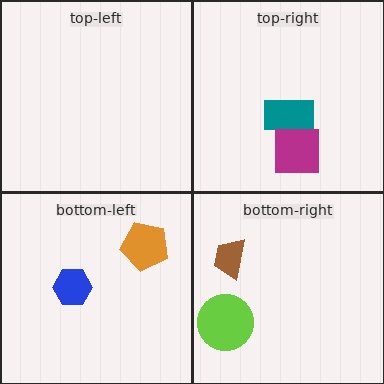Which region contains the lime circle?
The bottom-right region.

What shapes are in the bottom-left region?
The blue hexagon, the orange pentagon.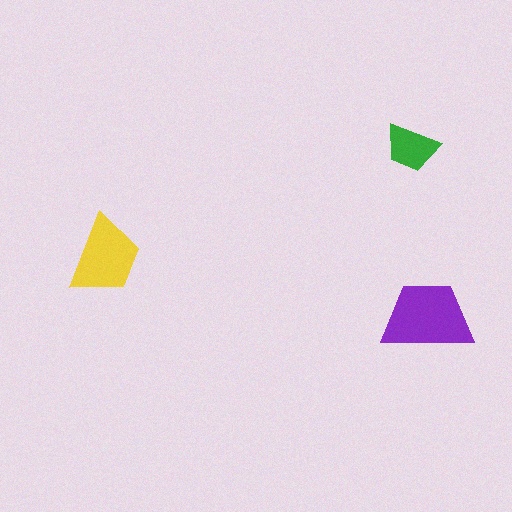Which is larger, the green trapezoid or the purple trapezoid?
The purple one.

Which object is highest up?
The green trapezoid is topmost.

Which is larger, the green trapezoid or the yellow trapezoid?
The yellow one.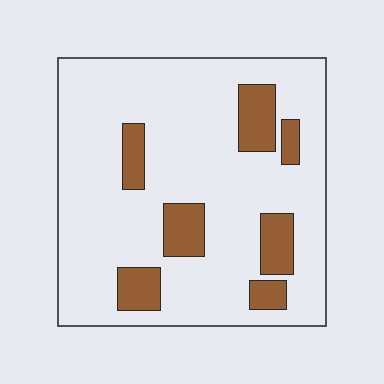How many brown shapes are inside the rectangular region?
7.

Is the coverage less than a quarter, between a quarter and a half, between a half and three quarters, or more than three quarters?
Less than a quarter.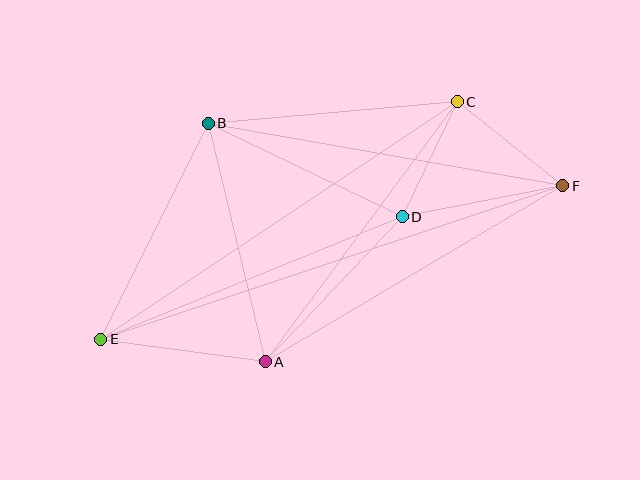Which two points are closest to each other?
Points C and D are closest to each other.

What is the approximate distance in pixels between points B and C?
The distance between B and C is approximately 250 pixels.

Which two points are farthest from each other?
Points E and F are farthest from each other.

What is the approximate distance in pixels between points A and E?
The distance between A and E is approximately 166 pixels.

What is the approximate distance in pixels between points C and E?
The distance between C and E is approximately 428 pixels.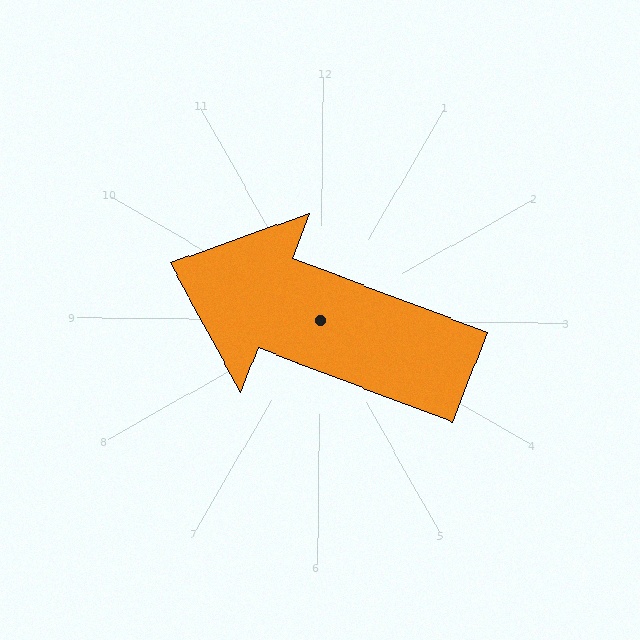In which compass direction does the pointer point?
West.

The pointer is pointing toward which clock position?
Roughly 10 o'clock.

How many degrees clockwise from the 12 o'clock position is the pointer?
Approximately 290 degrees.